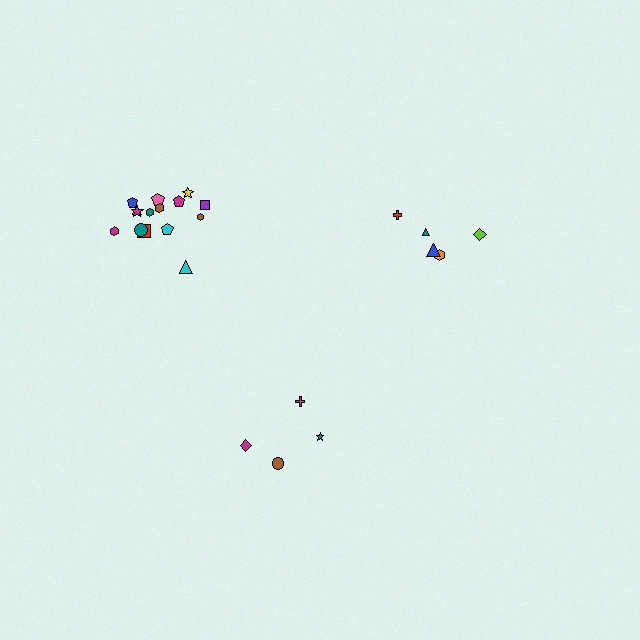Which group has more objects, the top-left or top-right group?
The top-left group.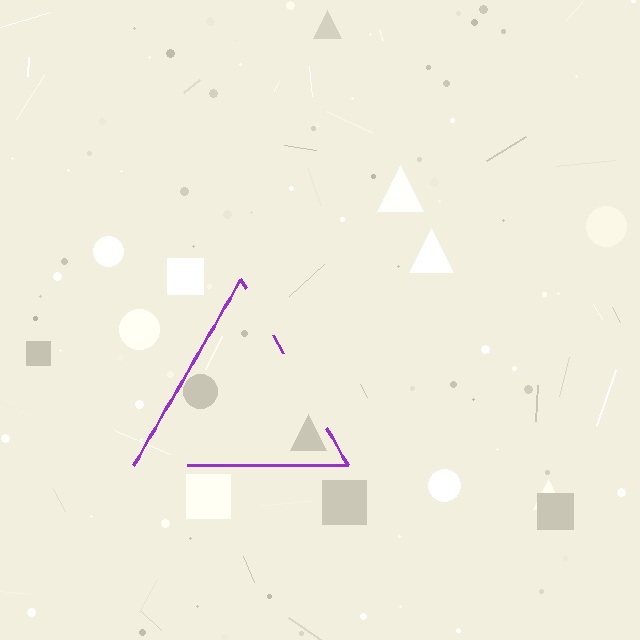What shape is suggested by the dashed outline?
The dashed outline suggests a triangle.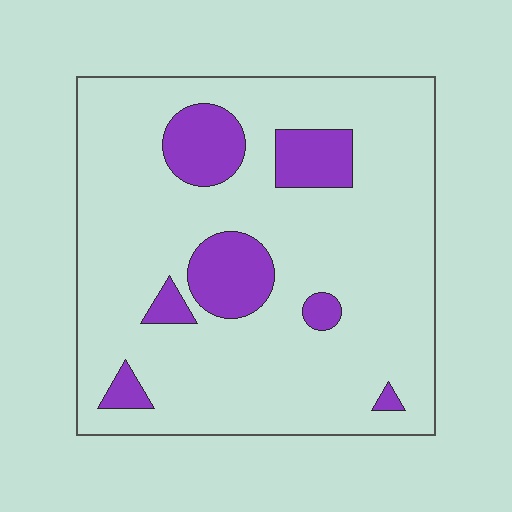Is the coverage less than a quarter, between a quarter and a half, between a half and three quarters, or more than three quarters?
Less than a quarter.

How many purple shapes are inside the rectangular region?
7.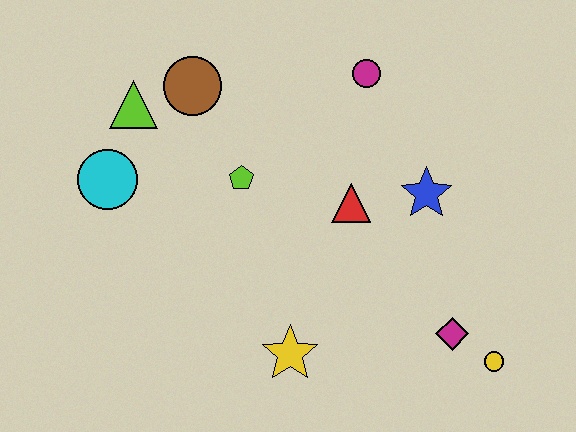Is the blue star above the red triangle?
Yes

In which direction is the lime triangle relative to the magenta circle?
The lime triangle is to the left of the magenta circle.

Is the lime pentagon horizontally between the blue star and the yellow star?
No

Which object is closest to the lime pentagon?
The brown circle is closest to the lime pentagon.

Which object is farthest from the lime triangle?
The yellow circle is farthest from the lime triangle.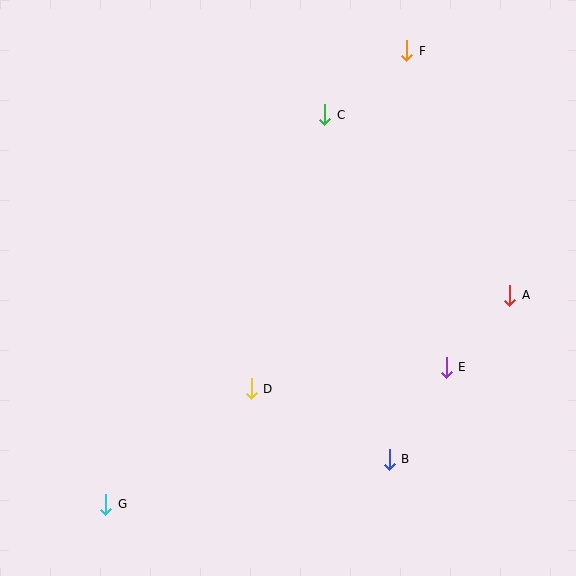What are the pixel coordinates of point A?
Point A is at (510, 295).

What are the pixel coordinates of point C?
Point C is at (325, 115).